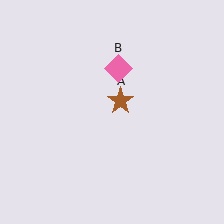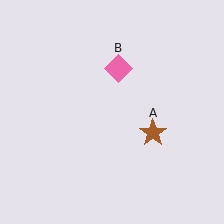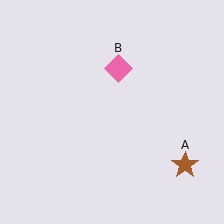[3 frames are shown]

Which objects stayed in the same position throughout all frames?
Pink diamond (object B) remained stationary.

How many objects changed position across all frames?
1 object changed position: brown star (object A).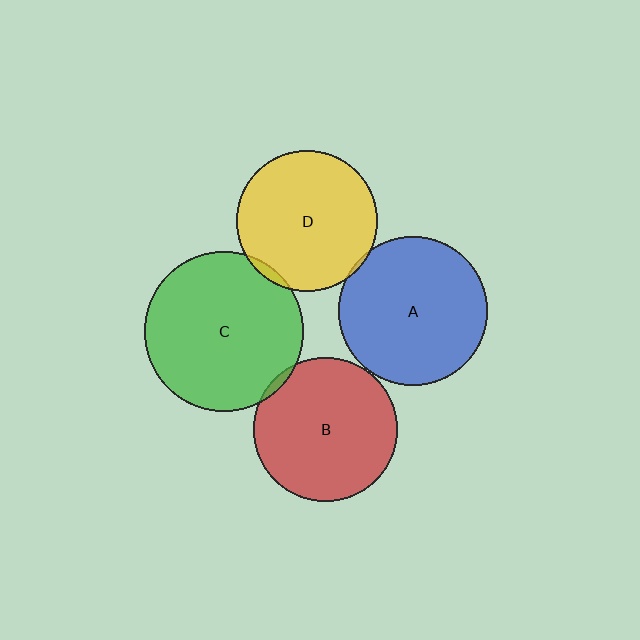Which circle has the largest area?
Circle C (green).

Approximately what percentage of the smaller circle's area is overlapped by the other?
Approximately 5%.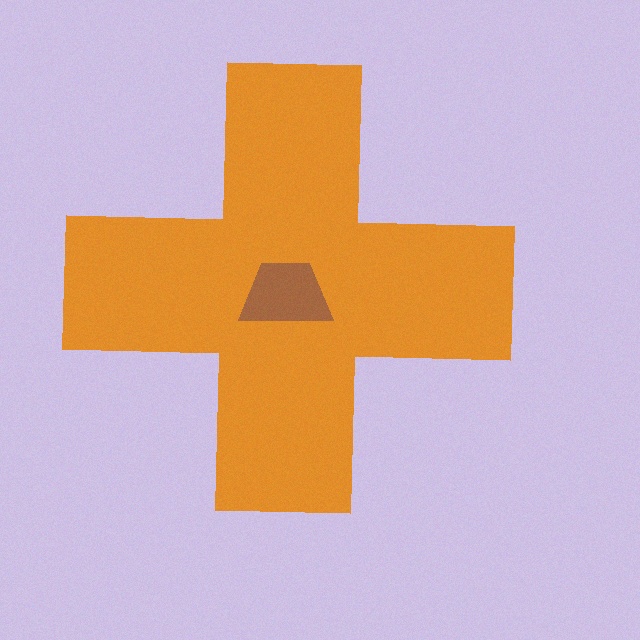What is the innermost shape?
The brown trapezoid.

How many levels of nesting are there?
2.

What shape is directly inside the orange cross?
The brown trapezoid.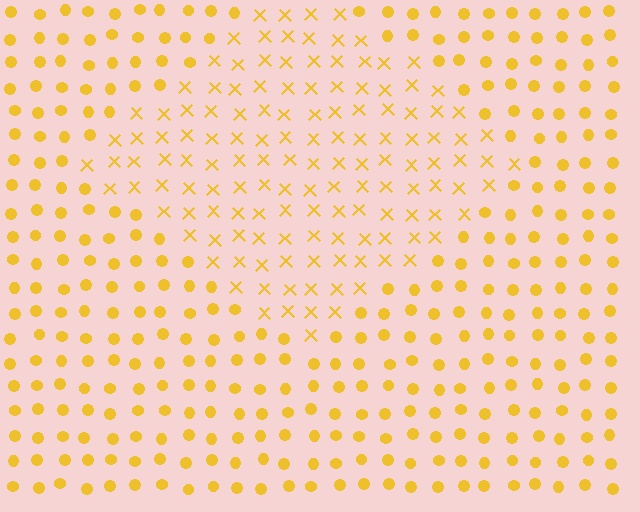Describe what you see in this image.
The image is filled with small yellow elements arranged in a uniform grid. A diamond-shaped region contains X marks, while the surrounding area contains circles. The boundary is defined purely by the change in element shape.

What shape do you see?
I see a diamond.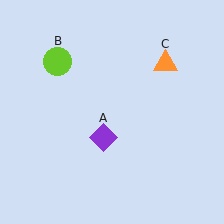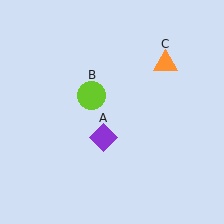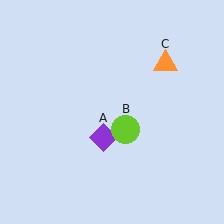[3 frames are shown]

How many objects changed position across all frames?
1 object changed position: lime circle (object B).